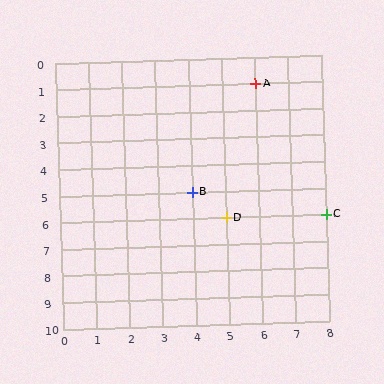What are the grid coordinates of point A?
Point A is at grid coordinates (6, 1).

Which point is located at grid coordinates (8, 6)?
Point C is at (8, 6).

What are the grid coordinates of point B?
Point B is at grid coordinates (4, 5).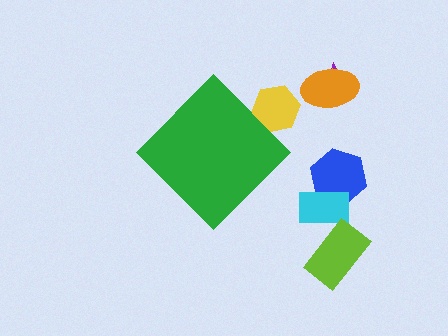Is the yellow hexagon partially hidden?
Yes, the yellow hexagon is partially hidden behind the green diamond.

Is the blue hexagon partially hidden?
No, the blue hexagon is fully visible.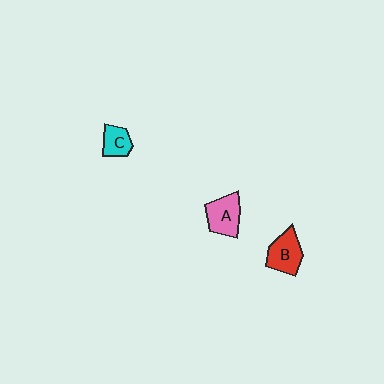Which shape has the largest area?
Shape A (pink).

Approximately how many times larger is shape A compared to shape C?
Approximately 1.5 times.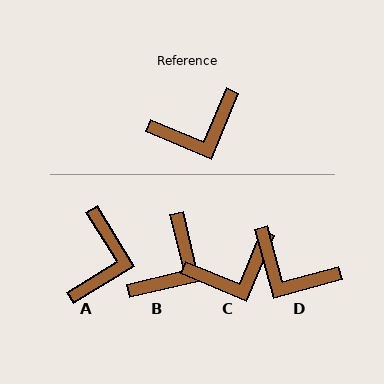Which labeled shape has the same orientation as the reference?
C.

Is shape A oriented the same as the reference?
No, it is off by about 54 degrees.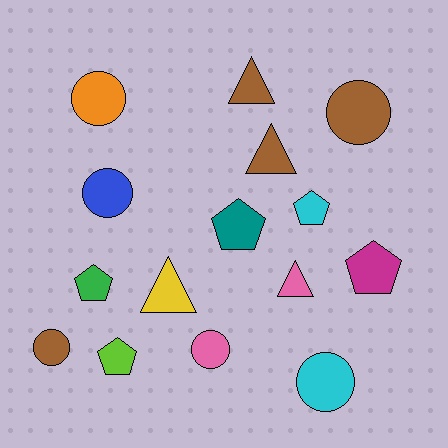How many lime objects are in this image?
There is 1 lime object.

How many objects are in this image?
There are 15 objects.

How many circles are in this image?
There are 6 circles.